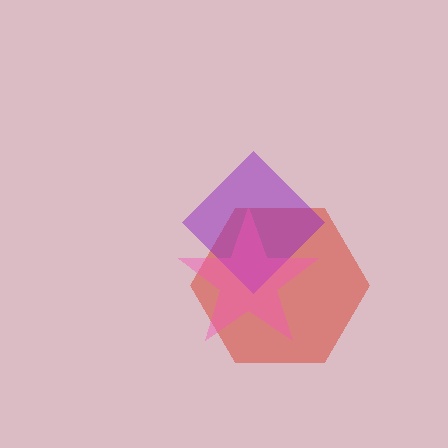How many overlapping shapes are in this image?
There are 3 overlapping shapes in the image.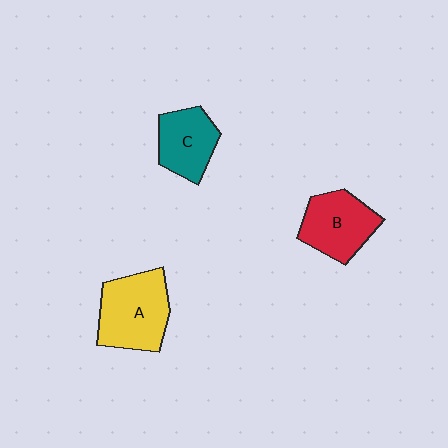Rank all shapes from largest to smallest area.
From largest to smallest: A (yellow), B (red), C (teal).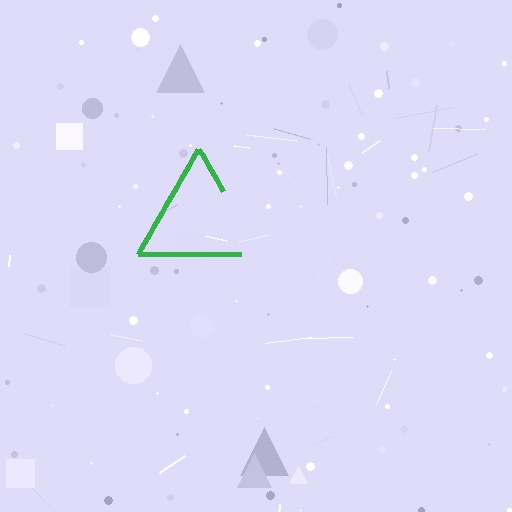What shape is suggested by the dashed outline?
The dashed outline suggests a triangle.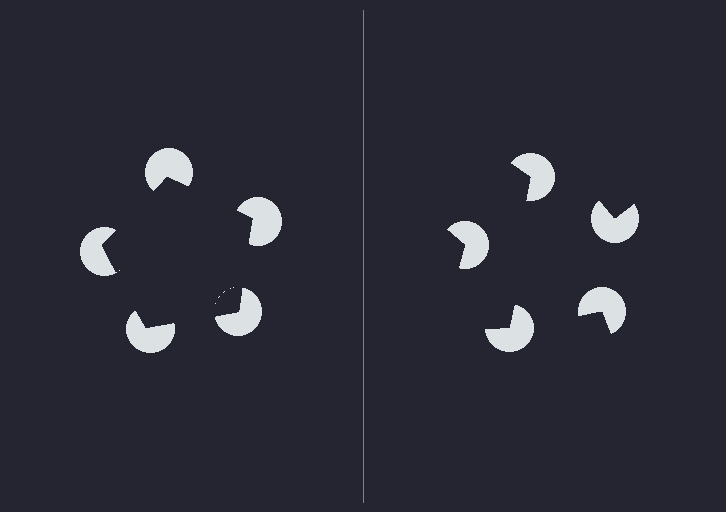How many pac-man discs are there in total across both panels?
10 — 5 on each side.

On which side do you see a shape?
An illusory pentagon appears on the left side. On the right side the wedge cuts are rotated, so no coherent shape forms.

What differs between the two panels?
The pac-man discs are positioned identically on both sides; only the wedge orientations differ. On the left they align to a pentagon; on the right they are misaligned.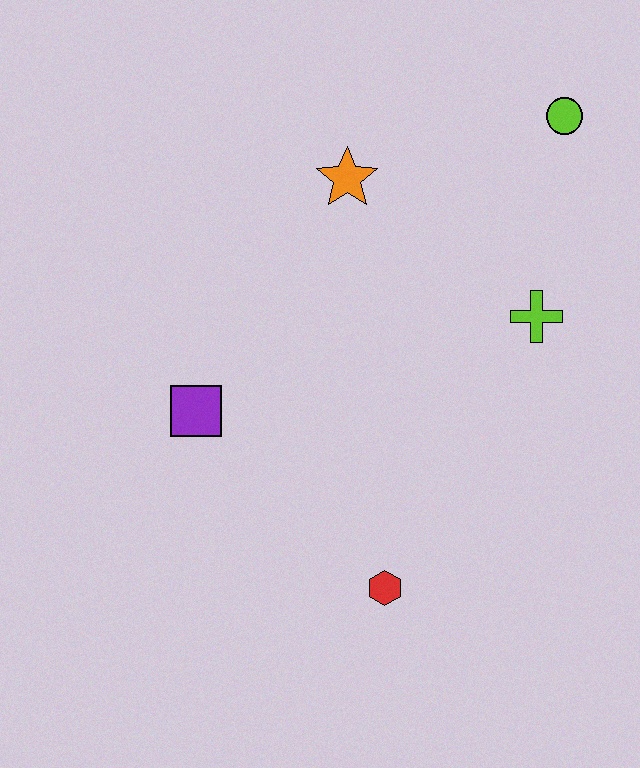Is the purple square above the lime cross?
No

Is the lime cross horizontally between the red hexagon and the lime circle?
Yes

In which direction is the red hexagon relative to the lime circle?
The red hexagon is below the lime circle.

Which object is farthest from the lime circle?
The red hexagon is farthest from the lime circle.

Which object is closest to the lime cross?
The lime circle is closest to the lime cross.